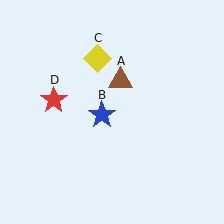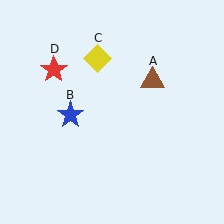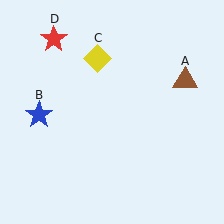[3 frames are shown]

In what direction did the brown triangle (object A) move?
The brown triangle (object A) moved right.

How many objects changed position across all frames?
3 objects changed position: brown triangle (object A), blue star (object B), red star (object D).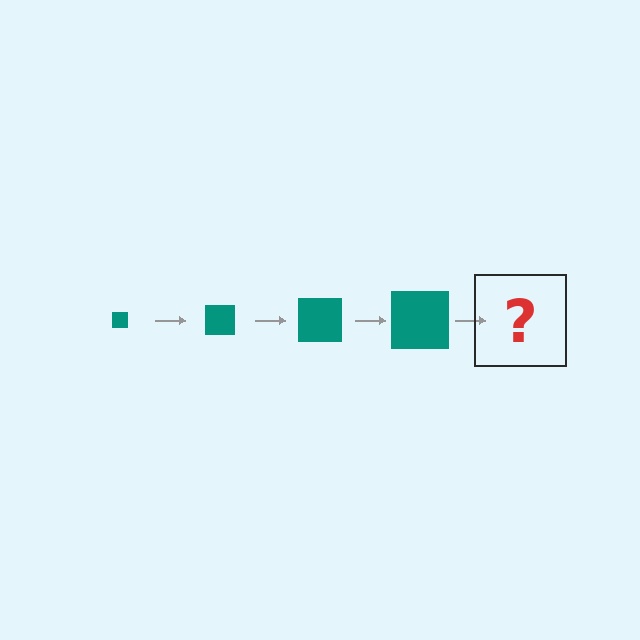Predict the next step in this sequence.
The next step is a teal square, larger than the previous one.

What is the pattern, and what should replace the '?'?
The pattern is that the square gets progressively larger each step. The '?' should be a teal square, larger than the previous one.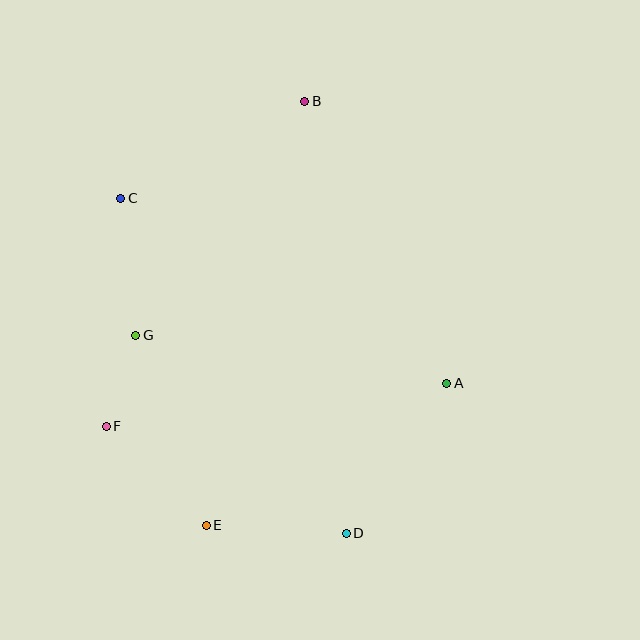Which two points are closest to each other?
Points F and G are closest to each other.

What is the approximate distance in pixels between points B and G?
The distance between B and G is approximately 289 pixels.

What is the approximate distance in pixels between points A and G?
The distance between A and G is approximately 315 pixels.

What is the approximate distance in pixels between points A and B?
The distance between A and B is approximately 316 pixels.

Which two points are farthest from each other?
Points B and E are farthest from each other.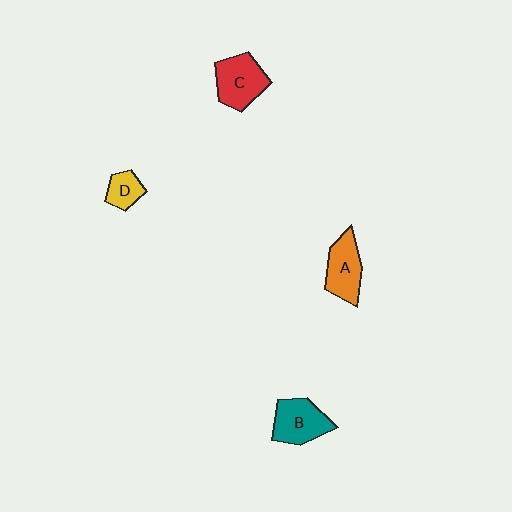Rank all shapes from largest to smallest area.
From largest to smallest: C (red), B (teal), A (orange), D (yellow).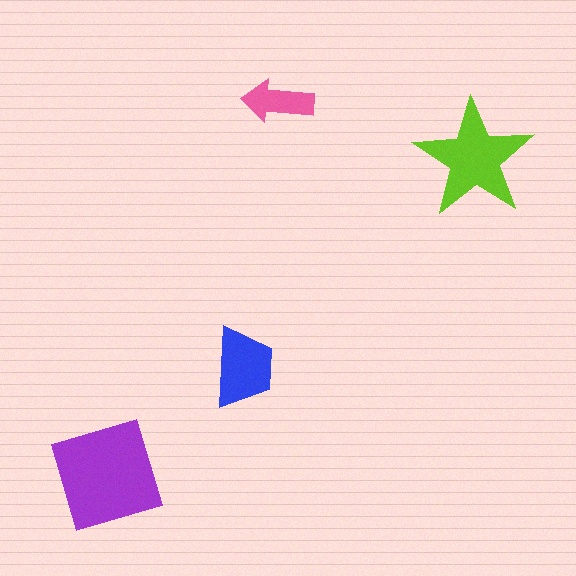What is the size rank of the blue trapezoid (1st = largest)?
3rd.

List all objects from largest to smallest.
The purple diamond, the lime star, the blue trapezoid, the pink arrow.